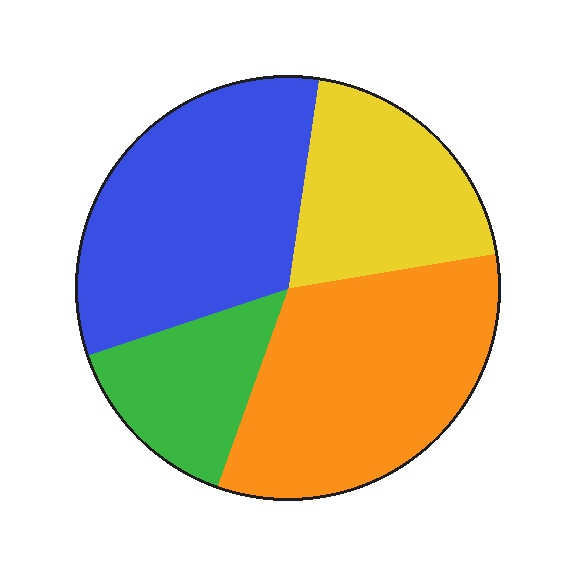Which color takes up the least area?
Green, at roughly 15%.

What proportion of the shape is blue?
Blue covers 33% of the shape.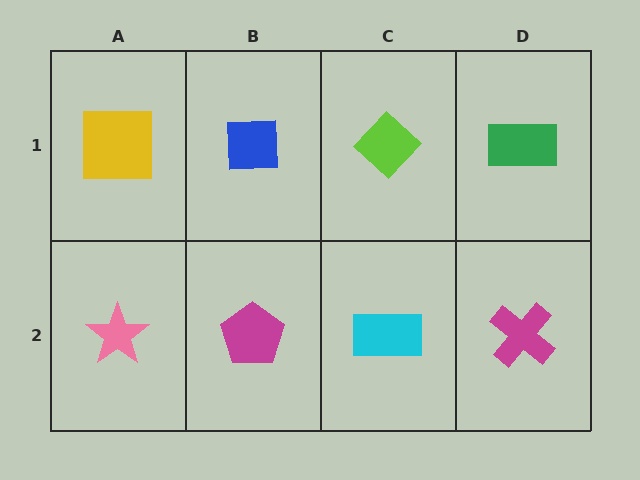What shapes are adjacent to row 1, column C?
A cyan rectangle (row 2, column C), a blue square (row 1, column B), a green rectangle (row 1, column D).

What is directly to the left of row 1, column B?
A yellow square.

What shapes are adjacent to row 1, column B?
A magenta pentagon (row 2, column B), a yellow square (row 1, column A), a lime diamond (row 1, column C).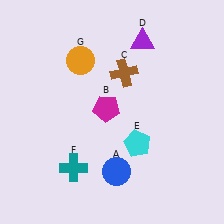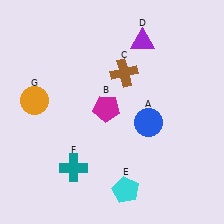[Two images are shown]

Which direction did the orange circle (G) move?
The orange circle (G) moved left.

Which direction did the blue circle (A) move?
The blue circle (A) moved up.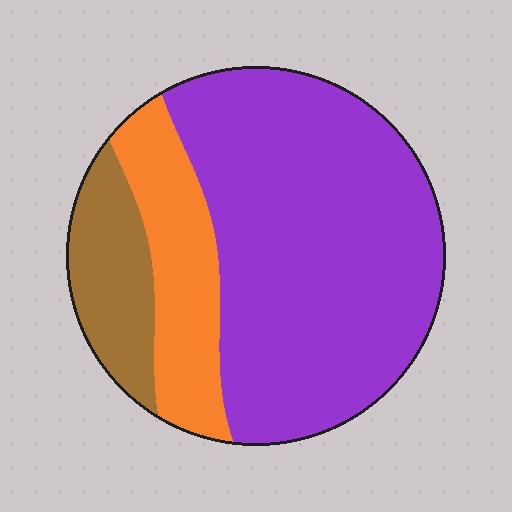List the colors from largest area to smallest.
From largest to smallest: purple, orange, brown.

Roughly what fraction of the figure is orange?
Orange covers around 20% of the figure.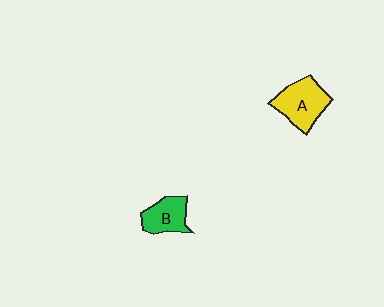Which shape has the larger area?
Shape A (yellow).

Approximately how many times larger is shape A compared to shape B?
Approximately 1.4 times.